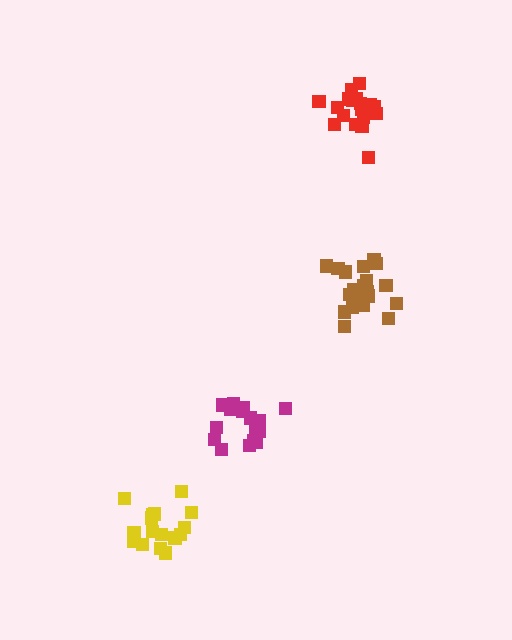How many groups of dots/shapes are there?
There are 4 groups.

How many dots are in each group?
Group 1: 16 dots, Group 2: 17 dots, Group 3: 19 dots, Group 4: 20 dots (72 total).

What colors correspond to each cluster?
The clusters are colored: yellow, magenta, red, brown.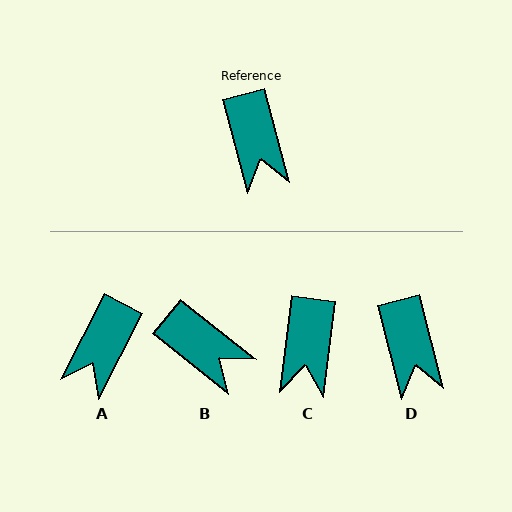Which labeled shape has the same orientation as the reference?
D.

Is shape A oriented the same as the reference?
No, it is off by about 42 degrees.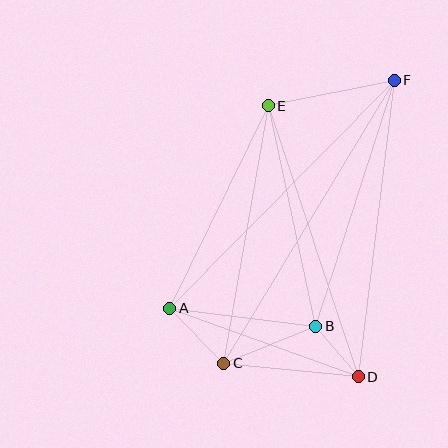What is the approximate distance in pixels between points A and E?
The distance between A and E is approximately 225 pixels.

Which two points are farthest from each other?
Points C and F are farthest from each other.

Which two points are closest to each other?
Points B and D are closest to each other.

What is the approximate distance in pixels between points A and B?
The distance between A and B is approximately 147 pixels.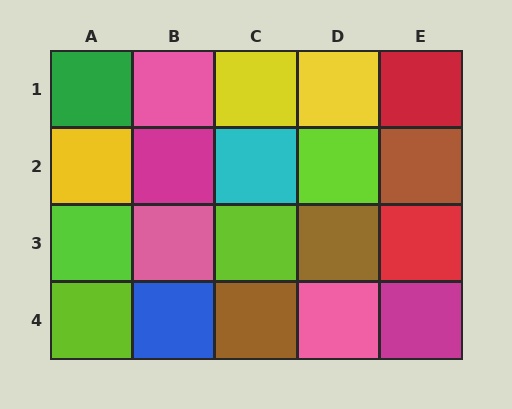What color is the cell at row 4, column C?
Brown.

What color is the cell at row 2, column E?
Brown.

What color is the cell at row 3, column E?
Red.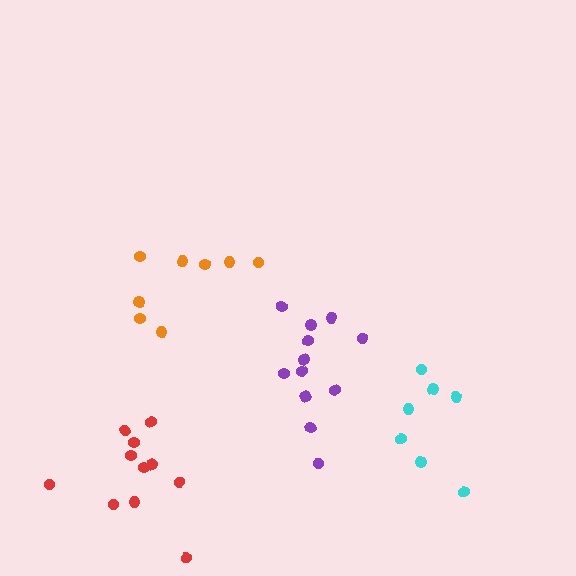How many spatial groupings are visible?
There are 4 spatial groupings.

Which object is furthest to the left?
The red cluster is leftmost.